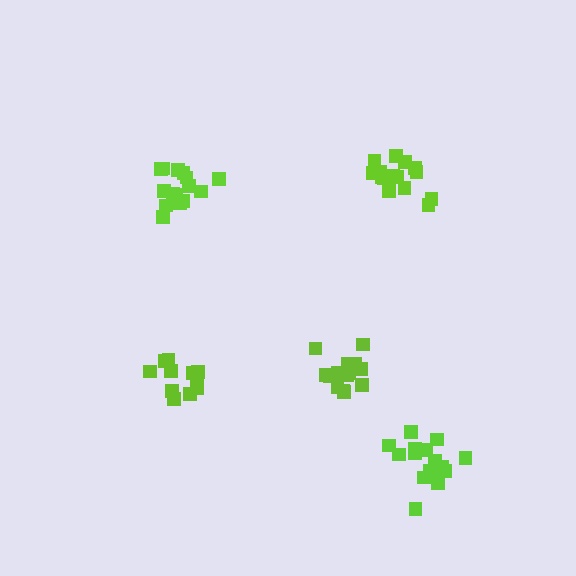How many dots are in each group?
Group 1: 15 dots, Group 2: 15 dots, Group 3: 15 dots, Group 4: 11 dots, Group 5: 16 dots (72 total).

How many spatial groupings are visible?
There are 5 spatial groupings.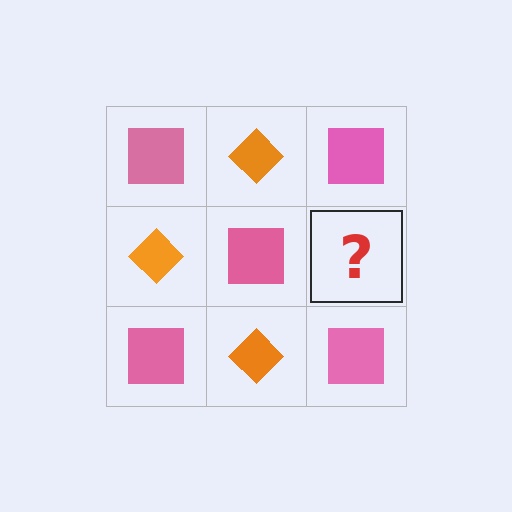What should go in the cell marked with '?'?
The missing cell should contain an orange diamond.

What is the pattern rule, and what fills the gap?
The rule is that it alternates pink square and orange diamond in a checkerboard pattern. The gap should be filled with an orange diamond.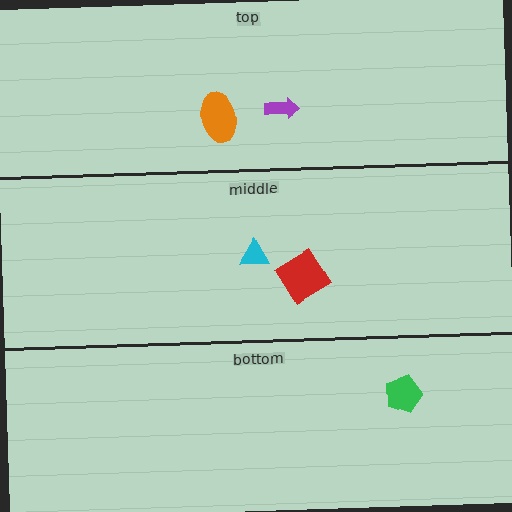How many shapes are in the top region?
2.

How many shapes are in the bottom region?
1.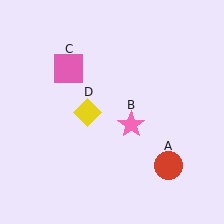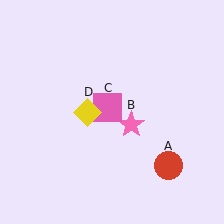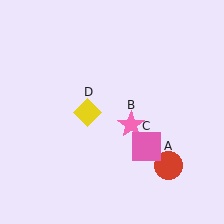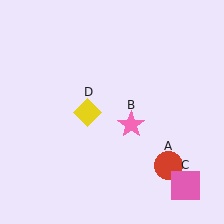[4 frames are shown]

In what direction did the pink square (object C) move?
The pink square (object C) moved down and to the right.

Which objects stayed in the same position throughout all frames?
Red circle (object A) and pink star (object B) and yellow diamond (object D) remained stationary.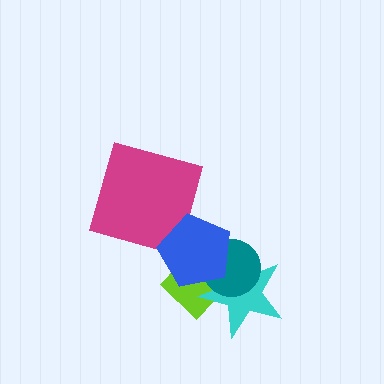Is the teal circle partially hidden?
Yes, it is partially covered by another shape.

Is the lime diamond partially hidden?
Yes, it is partially covered by another shape.